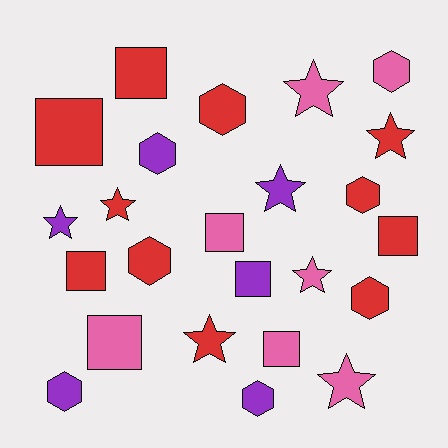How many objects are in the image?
There are 24 objects.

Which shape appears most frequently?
Square, with 8 objects.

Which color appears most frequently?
Red, with 11 objects.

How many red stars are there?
There are 3 red stars.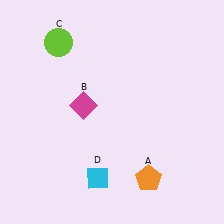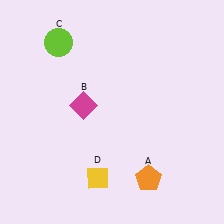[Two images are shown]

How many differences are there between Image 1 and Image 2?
There is 1 difference between the two images.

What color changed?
The diamond (D) changed from cyan in Image 1 to yellow in Image 2.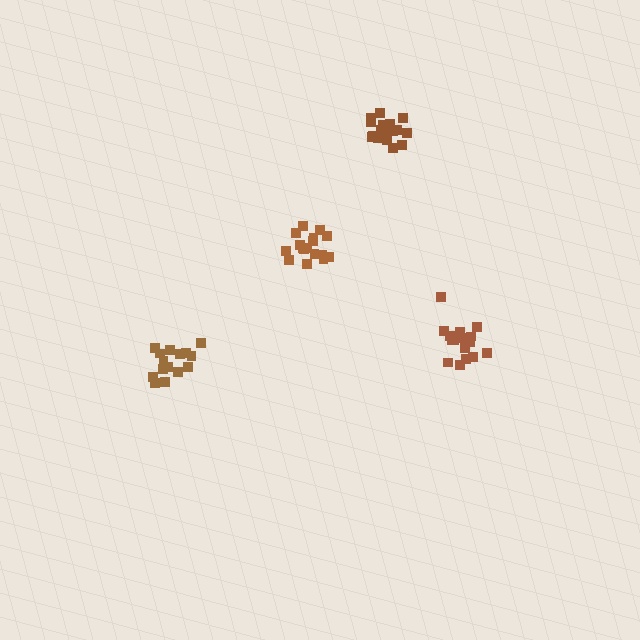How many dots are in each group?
Group 1: 15 dots, Group 2: 18 dots, Group 3: 17 dots, Group 4: 17 dots (67 total).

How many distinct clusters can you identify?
There are 4 distinct clusters.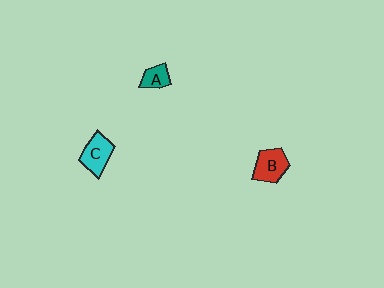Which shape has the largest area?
Shape B (red).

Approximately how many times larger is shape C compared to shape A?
Approximately 1.7 times.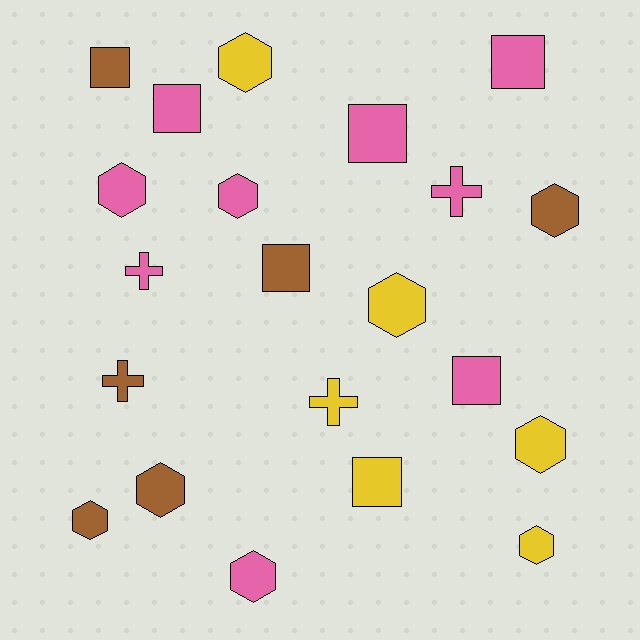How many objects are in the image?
There are 21 objects.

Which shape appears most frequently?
Hexagon, with 10 objects.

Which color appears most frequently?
Pink, with 9 objects.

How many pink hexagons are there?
There are 3 pink hexagons.